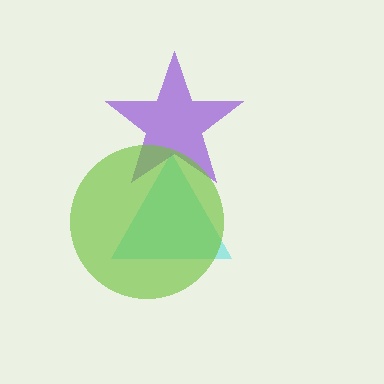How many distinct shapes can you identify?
There are 3 distinct shapes: a cyan triangle, a purple star, a lime circle.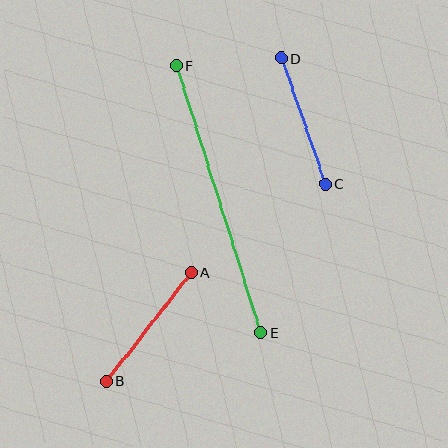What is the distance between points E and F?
The distance is approximately 280 pixels.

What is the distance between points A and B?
The distance is approximately 137 pixels.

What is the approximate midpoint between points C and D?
The midpoint is at approximately (304, 121) pixels.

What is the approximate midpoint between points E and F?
The midpoint is at approximately (218, 199) pixels.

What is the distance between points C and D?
The distance is approximately 133 pixels.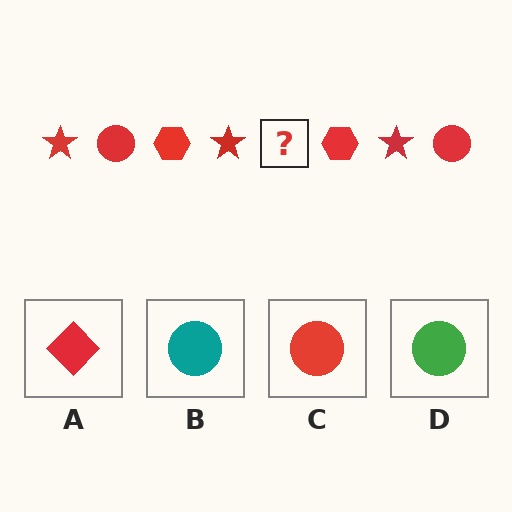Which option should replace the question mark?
Option C.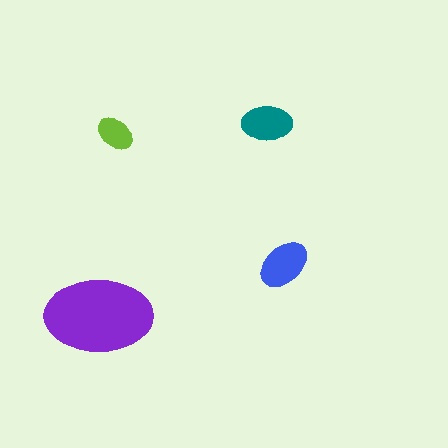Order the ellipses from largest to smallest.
the purple one, the blue one, the teal one, the lime one.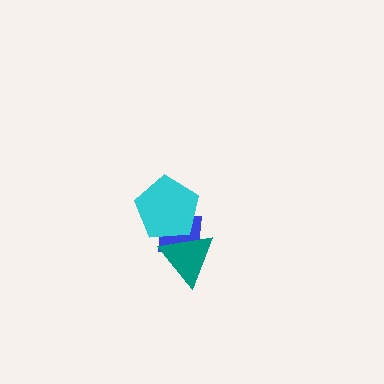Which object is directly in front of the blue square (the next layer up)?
The teal triangle is directly in front of the blue square.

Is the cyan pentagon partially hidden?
No, no other shape covers it.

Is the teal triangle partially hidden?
Yes, it is partially covered by another shape.